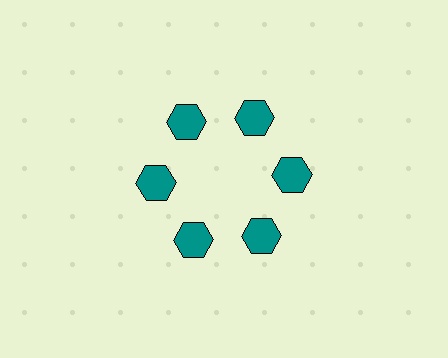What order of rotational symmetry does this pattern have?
This pattern has 6-fold rotational symmetry.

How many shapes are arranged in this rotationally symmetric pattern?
There are 6 shapes, arranged in 6 groups of 1.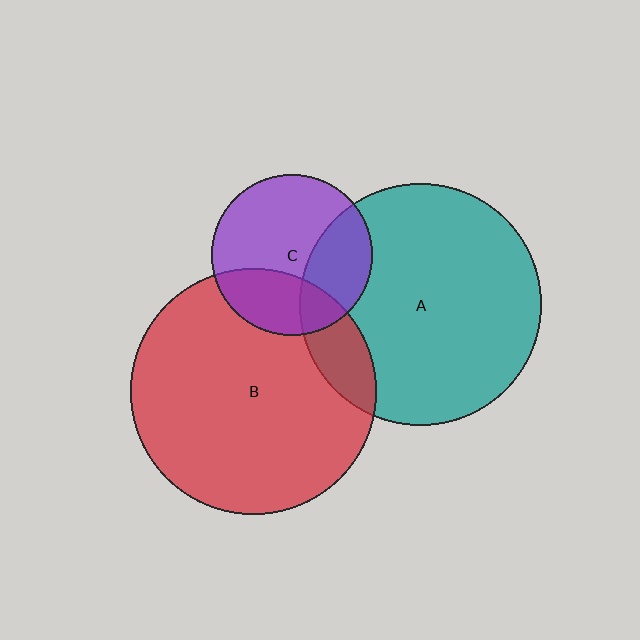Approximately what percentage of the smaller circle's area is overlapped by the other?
Approximately 30%.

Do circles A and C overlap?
Yes.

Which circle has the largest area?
Circle B (red).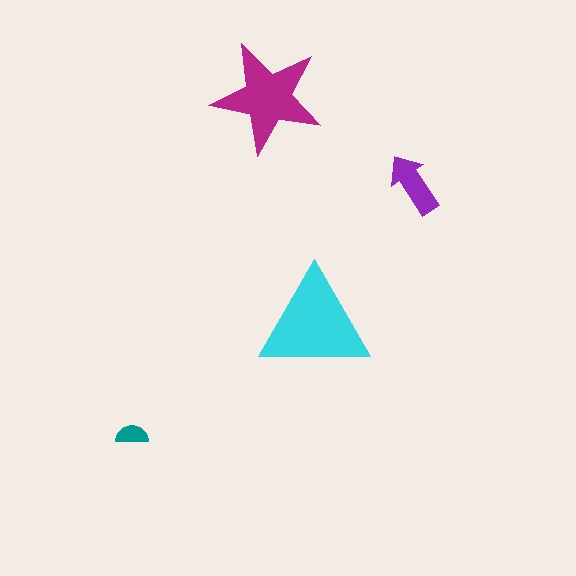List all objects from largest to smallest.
The cyan triangle, the magenta star, the purple arrow, the teal semicircle.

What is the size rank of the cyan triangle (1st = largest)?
1st.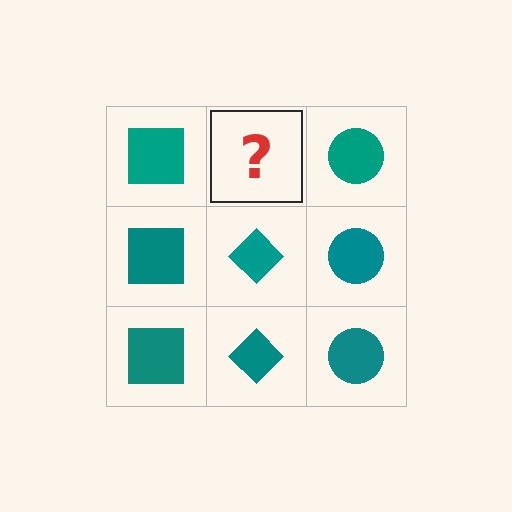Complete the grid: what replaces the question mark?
The question mark should be replaced with a teal diamond.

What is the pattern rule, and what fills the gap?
The rule is that each column has a consistent shape. The gap should be filled with a teal diamond.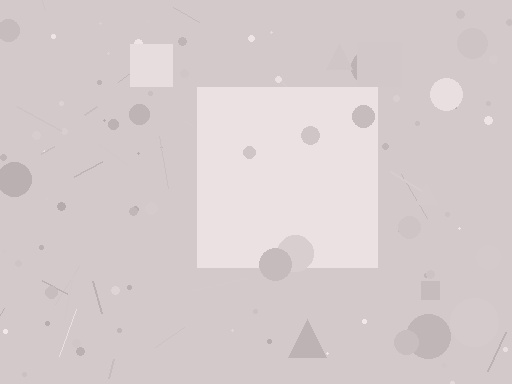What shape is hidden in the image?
A square is hidden in the image.